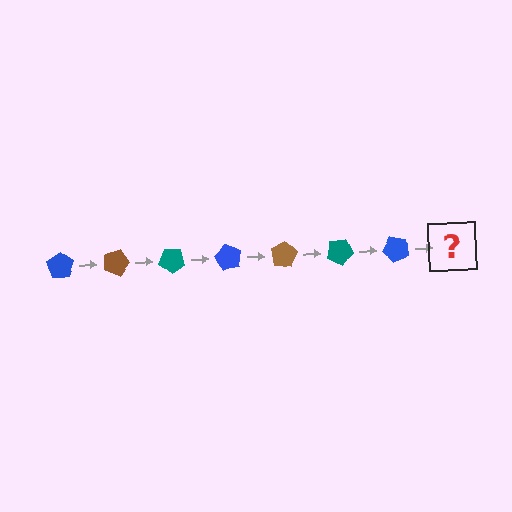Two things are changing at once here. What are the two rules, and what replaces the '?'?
The two rules are that it rotates 20 degrees each step and the color cycles through blue, brown, and teal. The '?' should be a brown pentagon, rotated 140 degrees from the start.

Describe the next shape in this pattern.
It should be a brown pentagon, rotated 140 degrees from the start.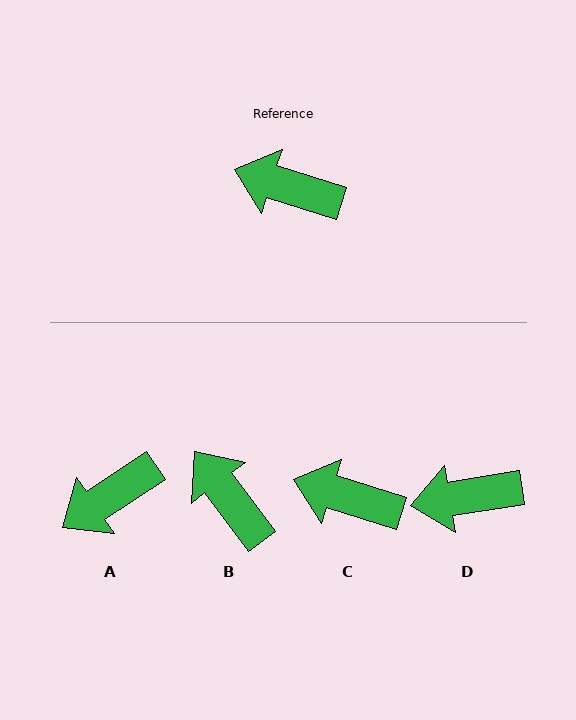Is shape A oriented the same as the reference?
No, it is off by about 51 degrees.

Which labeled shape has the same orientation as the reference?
C.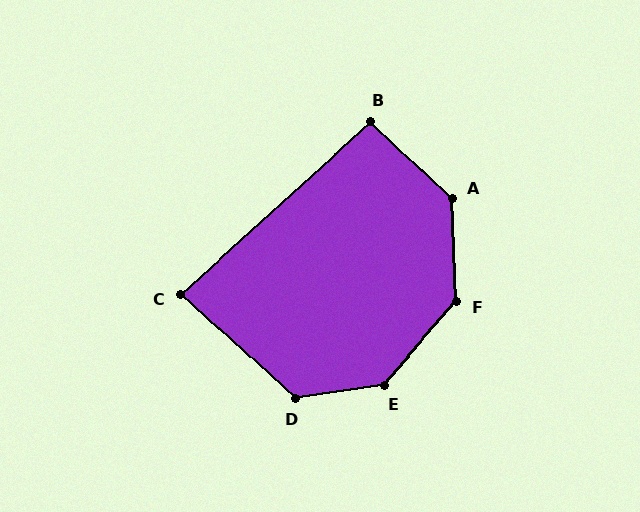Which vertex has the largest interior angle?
E, at approximately 139 degrees.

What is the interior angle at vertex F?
Approximately 136 degrees (obtuse).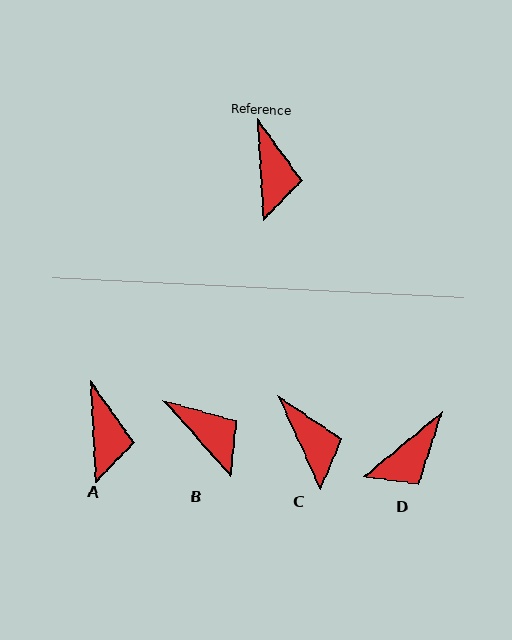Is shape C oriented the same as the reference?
No, it is off by about 21 degrees.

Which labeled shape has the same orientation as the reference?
A.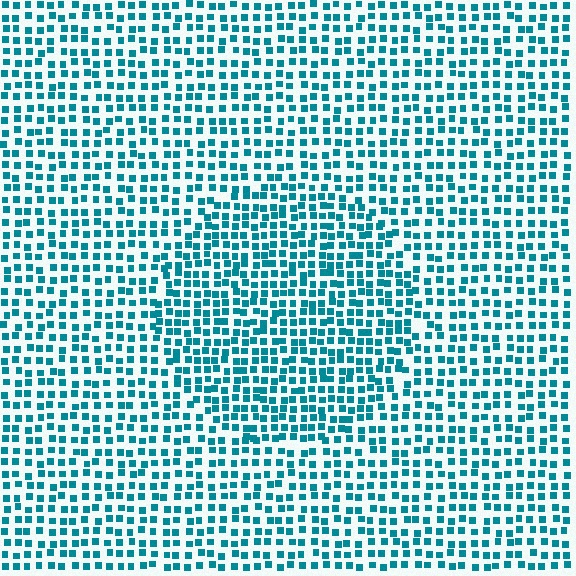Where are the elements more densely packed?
The elements are more densely packed inside the circle boundary.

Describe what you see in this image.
The image contains small teal elements arranged at two different densities. A circle-shaped region is visible where the elements are more densely packed than the surrounding area.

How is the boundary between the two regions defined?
The boundary is defined by a change in element density (approximately 1.4x ratio). All elements are the same color, size, and shape.